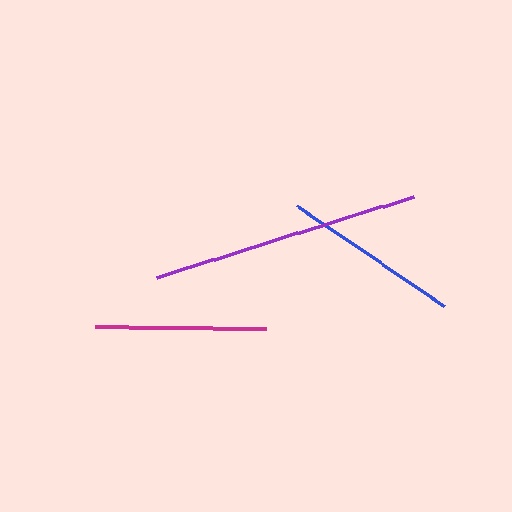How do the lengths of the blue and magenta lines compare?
The blue and magenta lines are approximately the same length.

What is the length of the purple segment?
The purple segment is approximately 269 pixels long.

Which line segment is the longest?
The purple line is the longest at approximately 269 pixels.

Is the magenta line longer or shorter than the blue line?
The blue line is longer than the magenta line.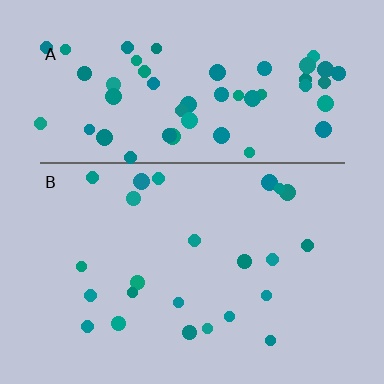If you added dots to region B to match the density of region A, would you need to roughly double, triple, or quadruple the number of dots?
Approximately double.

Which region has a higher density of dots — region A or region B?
A (the top).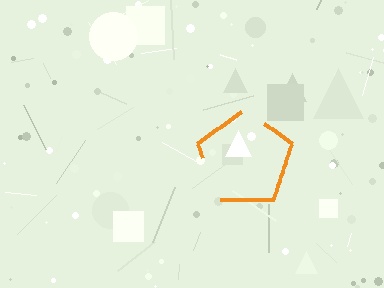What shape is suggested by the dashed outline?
The dashed outline suggests a pentagon.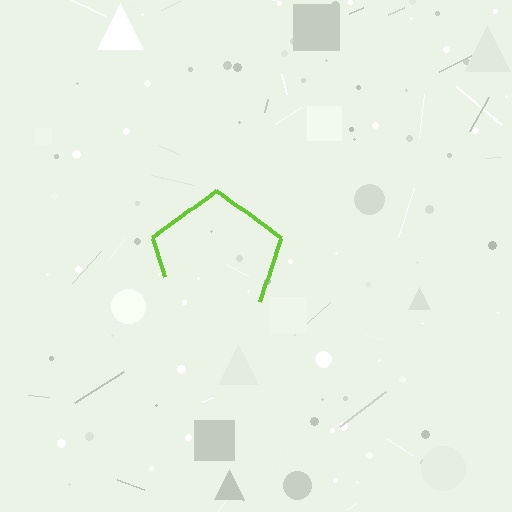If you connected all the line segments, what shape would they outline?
They would outline a pentagon.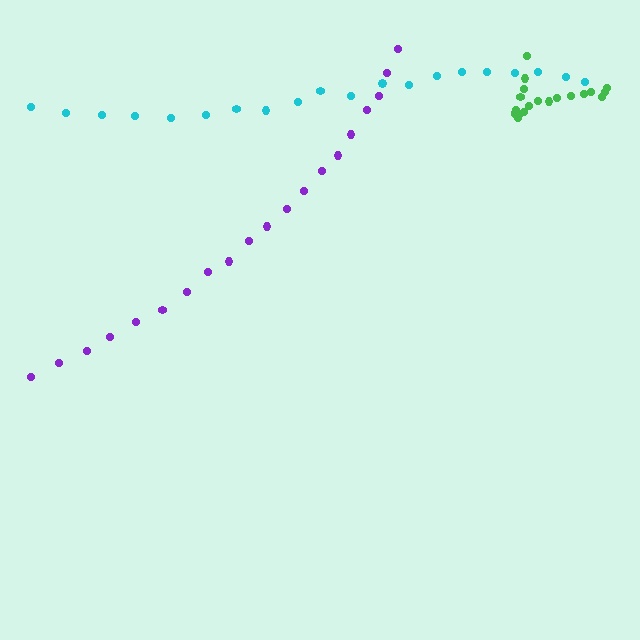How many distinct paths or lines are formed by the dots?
There are 3 distinct paths.